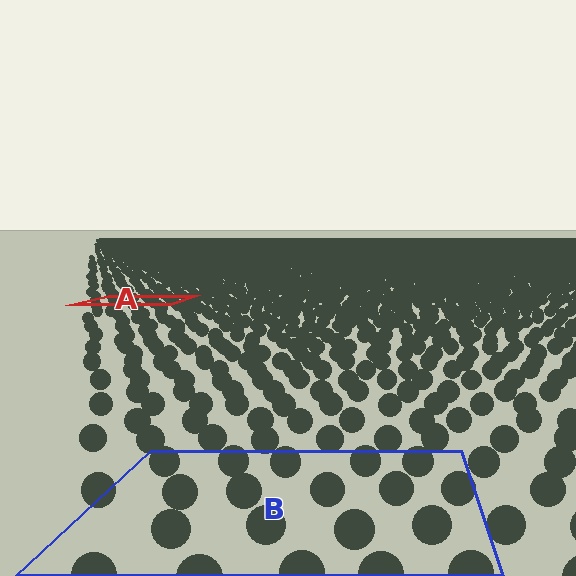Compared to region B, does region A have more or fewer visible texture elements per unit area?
Region A has more texture elements per unit area — they are packed more densely because it is farther away.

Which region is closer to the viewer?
Region B is closer. The texture elements there are larger and more spread out.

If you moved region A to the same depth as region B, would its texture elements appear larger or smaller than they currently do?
They would appear larger. At a closer depth, the same texture elements are projected at a bigger on-screen size.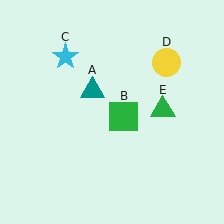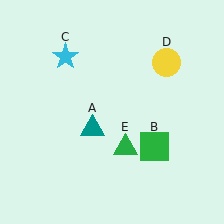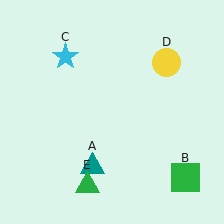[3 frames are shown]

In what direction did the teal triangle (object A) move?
The teal triangle (object A) moved down.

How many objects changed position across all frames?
3 objects changed position: teal triangle (object A), green square (object B), green triangle (object E).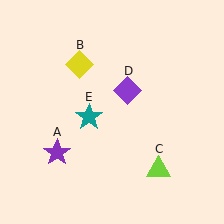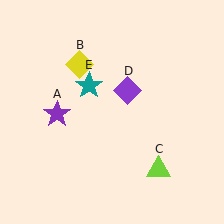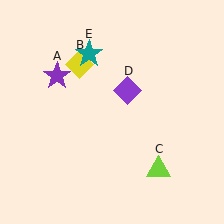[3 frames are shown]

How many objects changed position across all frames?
2 objects changed position: purple star (object A), teal star (object E).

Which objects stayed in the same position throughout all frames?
Yellow diamond (object B) and lime triangle (object C) and purple diamond (object D) remained stationary.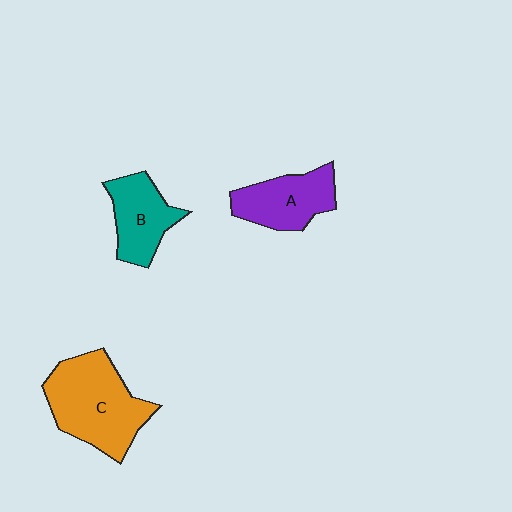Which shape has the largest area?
Shape C (orange).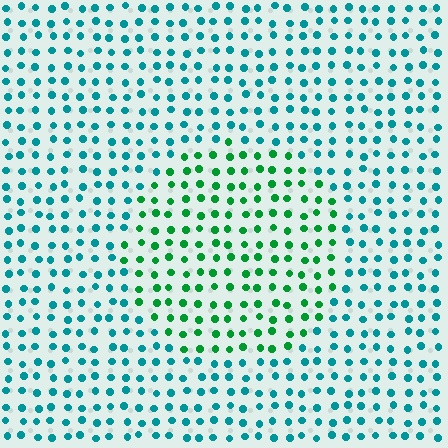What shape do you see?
I see a circle.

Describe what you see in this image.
The image is filled with small teal elements in a uniform arrangement. A circle-shaped region is visible where the elements are tinted to a slightly different hue, forming a subtle color boundary.